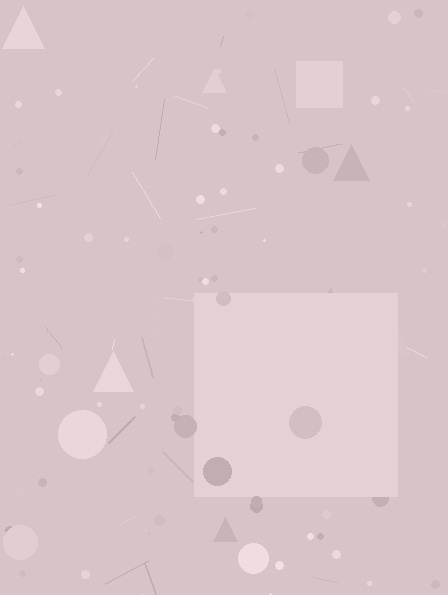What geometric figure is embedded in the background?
A square is embedded in the background.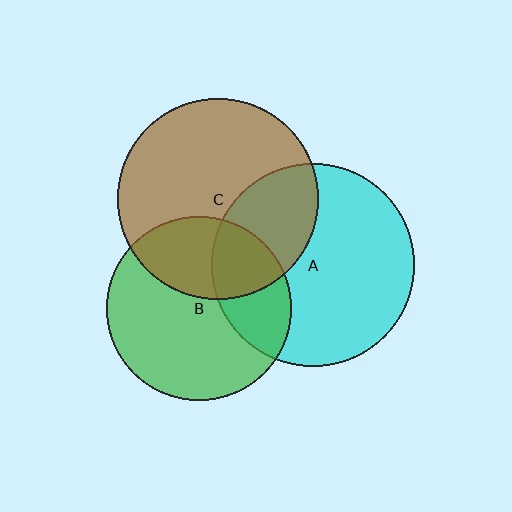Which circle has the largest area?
Circle A (cyan).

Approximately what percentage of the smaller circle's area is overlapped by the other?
Approximately 35%.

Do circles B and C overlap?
Yes.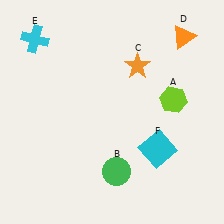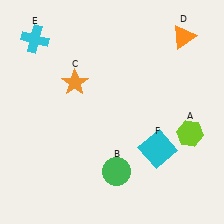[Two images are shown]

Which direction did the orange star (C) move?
The orange star (C) moved left.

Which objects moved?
The objects that moved are: the lime hexagon (A), the orange star (C).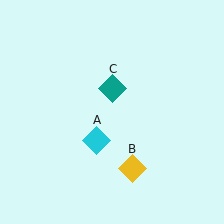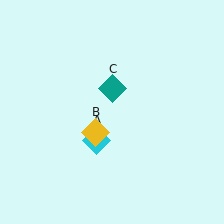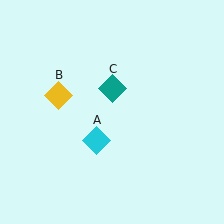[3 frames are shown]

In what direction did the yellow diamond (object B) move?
The yellow diamond (object B) moved up and to the left.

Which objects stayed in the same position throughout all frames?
Cyan diamond (object A) and teal diamond (object C) remained stationary.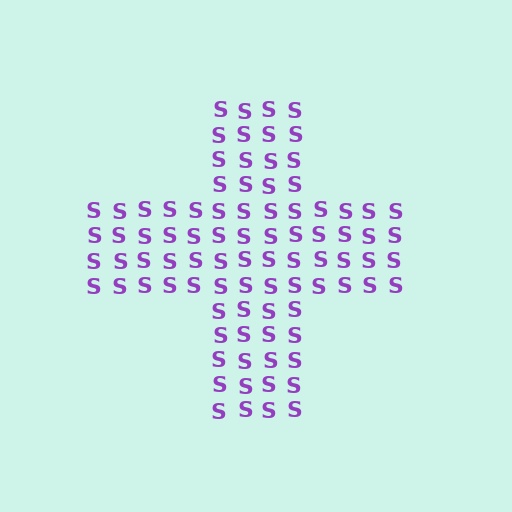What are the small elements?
The small elements are letter S's.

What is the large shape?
The large shape is a cross.